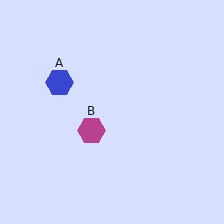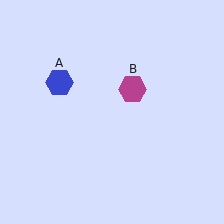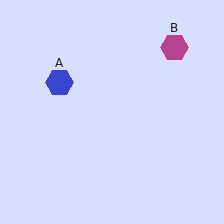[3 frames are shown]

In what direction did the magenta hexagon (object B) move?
The magenta hexagon (object B) moved up and to the right.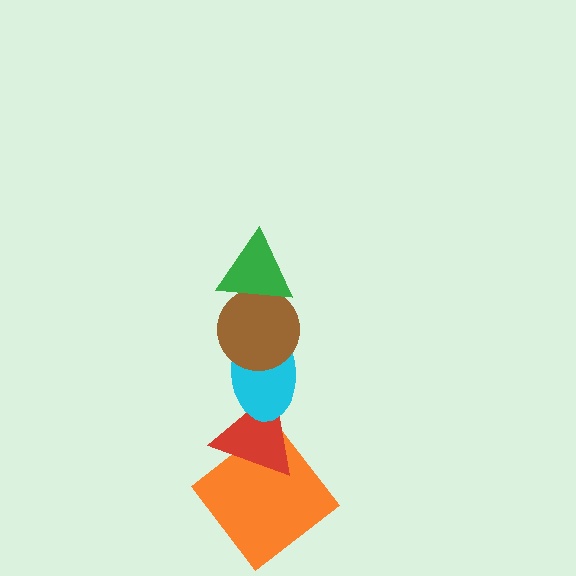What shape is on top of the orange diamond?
The red triangle is on top of the orange diamond.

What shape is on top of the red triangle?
The cyan ellipse is on top of the red triangle.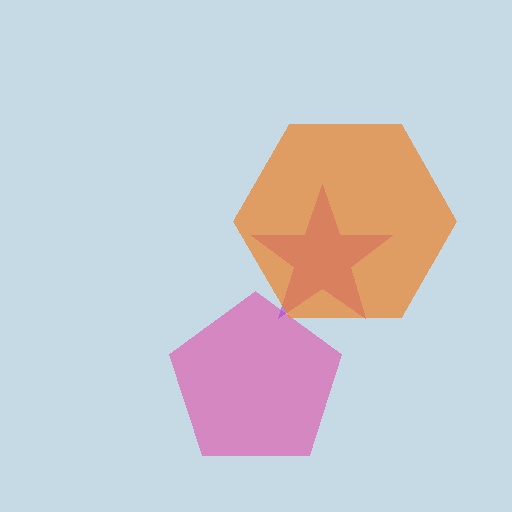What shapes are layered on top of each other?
The layered shapes are: a pink pentagon, a purple star, an orange hexagon.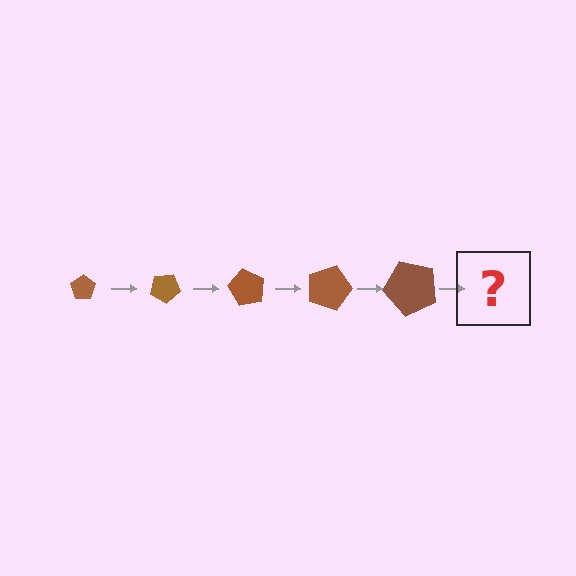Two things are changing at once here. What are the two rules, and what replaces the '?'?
The two rules are that the pentagon grows larger each step and it rotates 30 degrees each step. The '?' should be a pentagon, larger than the previous one and rotated 150 degrees from the start.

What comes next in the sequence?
The next element should be a pentagon, larger than the previous one and rotated 150 degrees from the start.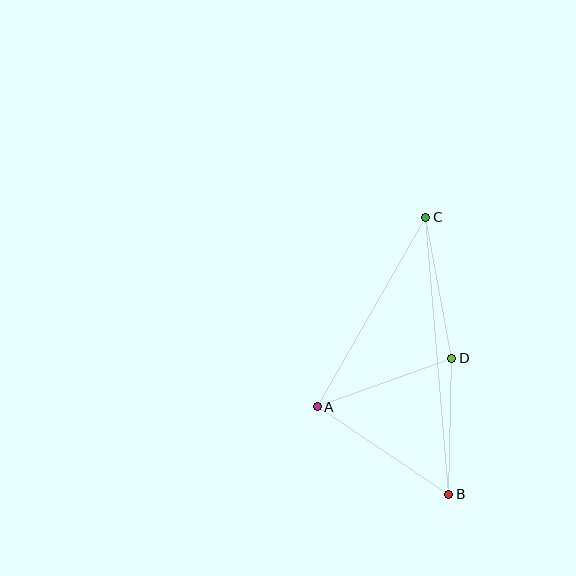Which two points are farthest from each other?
Points B and C are farthest from each other.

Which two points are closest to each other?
Points B and D are closest to each other.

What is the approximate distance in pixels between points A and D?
The distance between A and D is approximately 143 pixels.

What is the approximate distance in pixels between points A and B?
The distance between A and B is approximately 158 pixels.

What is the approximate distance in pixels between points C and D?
The distance between C and D is approximately 143 pixels.